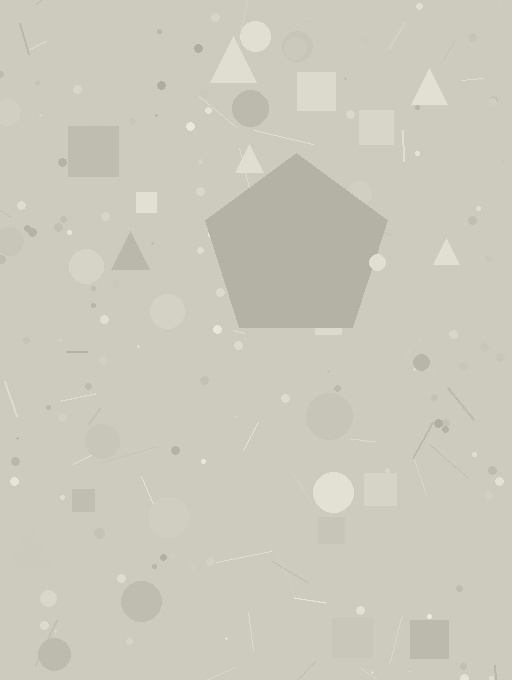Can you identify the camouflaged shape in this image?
The camouflaged shape is a pentagon.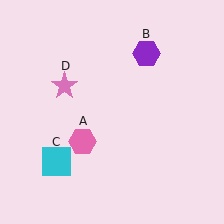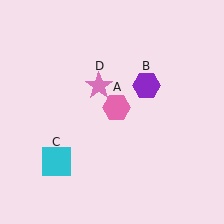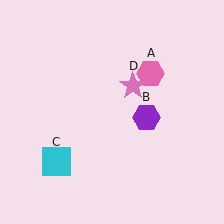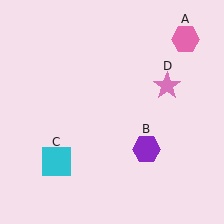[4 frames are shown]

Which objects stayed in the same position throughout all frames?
Cyan square (object C) remained stationary.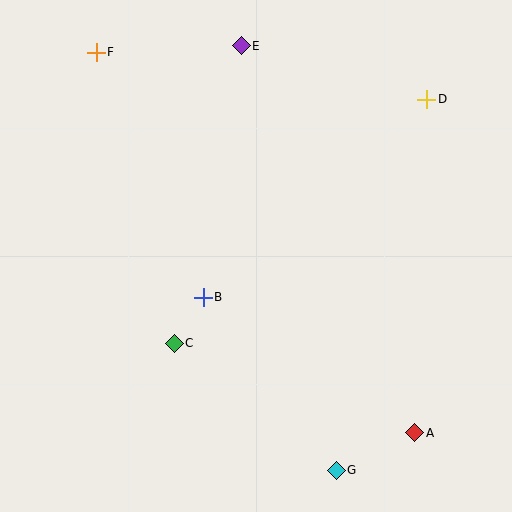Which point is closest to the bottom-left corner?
Point C is closest to the bottom-left corner.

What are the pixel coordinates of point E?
Point E is at (241, 46).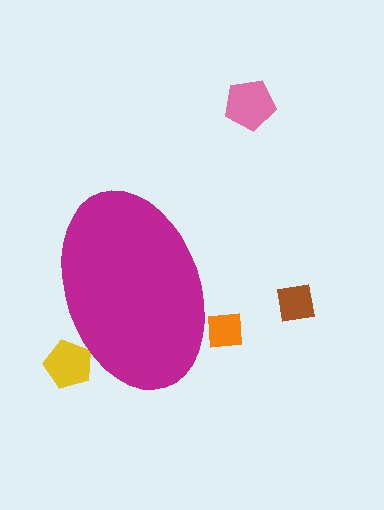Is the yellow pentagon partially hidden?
Yes, the yellow pentagon is partially hidden behind the magenta ellipse.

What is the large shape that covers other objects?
A magenta ellipse.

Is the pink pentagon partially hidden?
No, the pink pentagon is fully visible.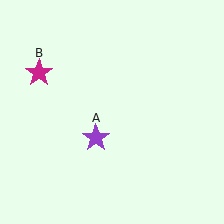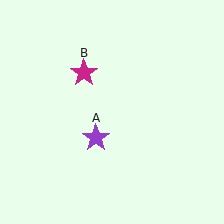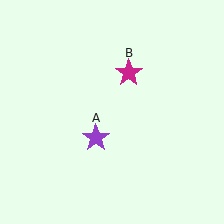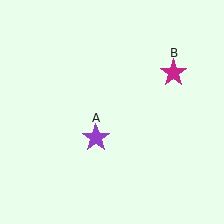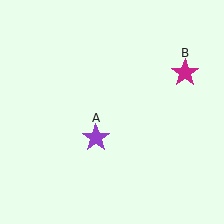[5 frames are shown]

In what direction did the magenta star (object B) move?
The magenta star (object B) moved right.